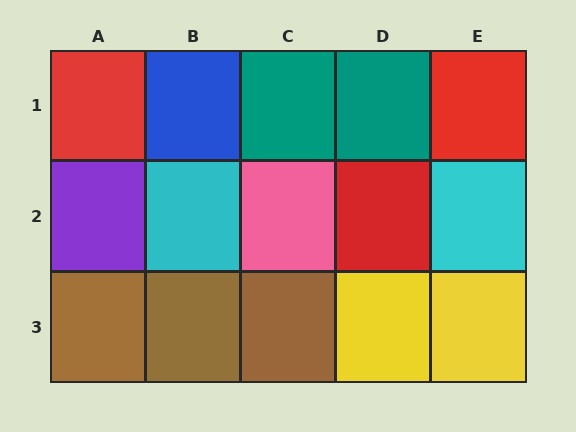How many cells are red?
3 cells are red.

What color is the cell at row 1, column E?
Red.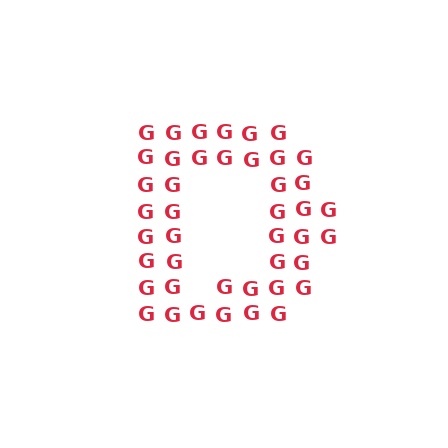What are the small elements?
The small elements are letter G's.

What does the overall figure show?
The overall figure shows the letter D.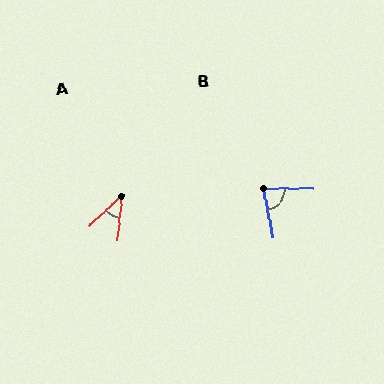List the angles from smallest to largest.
A (40°), B (78°).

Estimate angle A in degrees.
Approximately 40 degrees.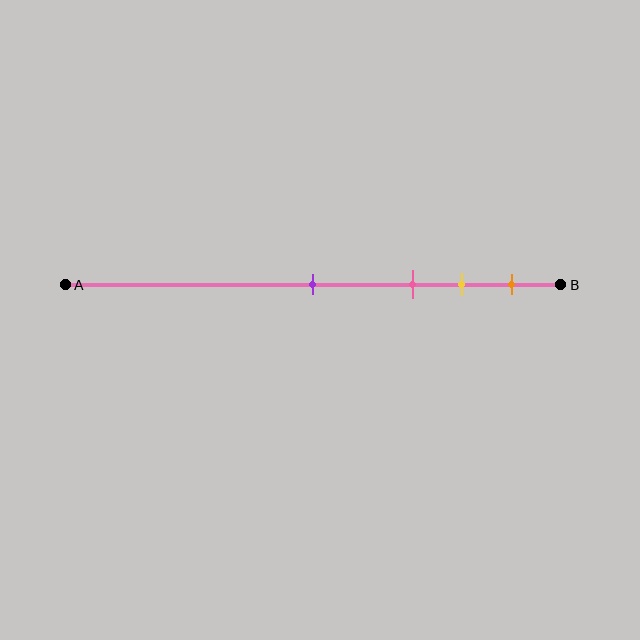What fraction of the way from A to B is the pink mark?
The pink mark is approximately 70% (0.7) of the way from A to B.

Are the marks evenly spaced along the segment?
No, the marks are not evenly spaced.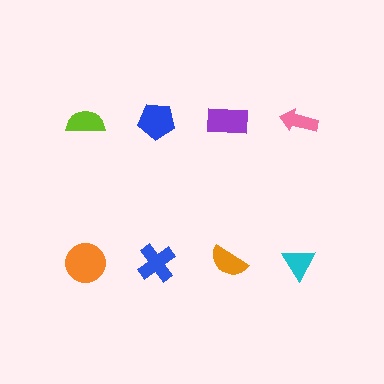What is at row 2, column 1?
An orange circle.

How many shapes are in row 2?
4 shapes.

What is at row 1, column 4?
A pink arrow.